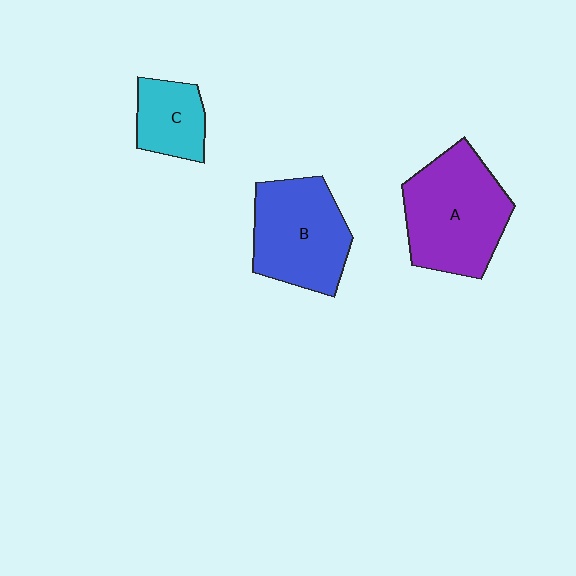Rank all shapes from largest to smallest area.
From largest to smallest: A (purple), B (blue), C (cyan).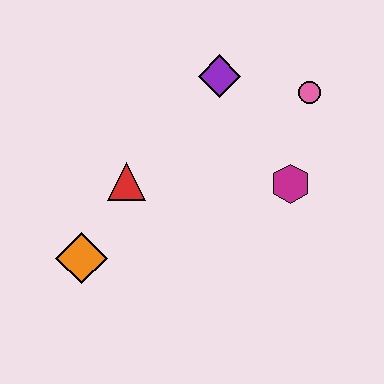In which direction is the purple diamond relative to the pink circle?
The purple diamond is to the left of the pink circle.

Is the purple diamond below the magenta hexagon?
No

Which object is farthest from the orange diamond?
The pink circle is farthest from the orange diamond.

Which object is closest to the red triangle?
The orange diamond is closest to the red triangle.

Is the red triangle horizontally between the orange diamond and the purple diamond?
Yes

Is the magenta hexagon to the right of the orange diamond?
Yes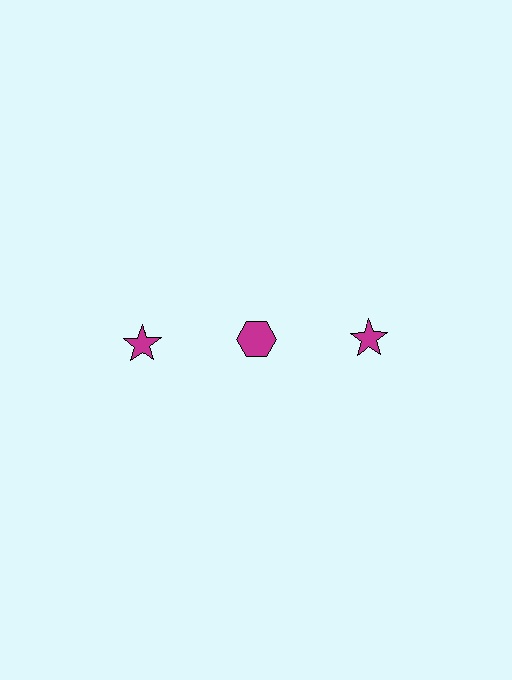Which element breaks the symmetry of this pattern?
The magenta hexagon in the top row, second from left column breaks the symmetry. All other shapes are magenta stars.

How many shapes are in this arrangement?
There are 3 shapes arranged in a grid pattern.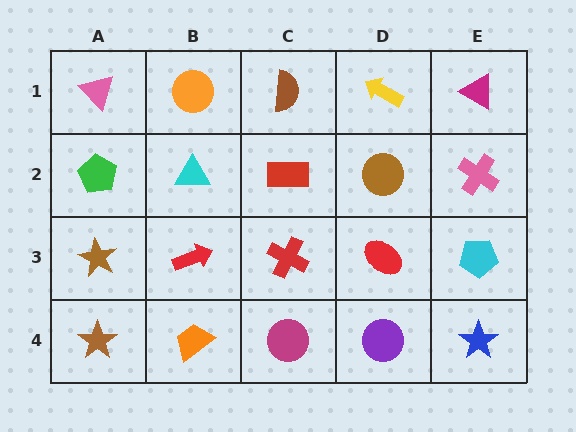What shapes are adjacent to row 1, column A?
A green pentagon (row 2, column A), an orange circle (row 1, column B).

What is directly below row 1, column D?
A brown circle.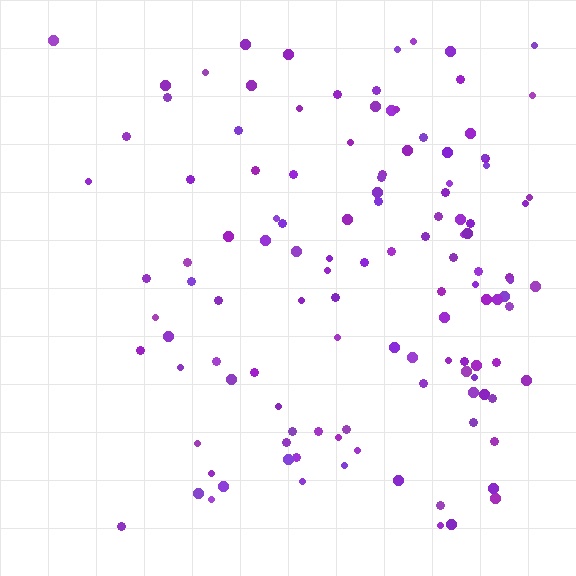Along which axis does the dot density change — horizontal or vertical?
Horizontal.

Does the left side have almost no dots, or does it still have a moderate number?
Still a moderate number, just noticeably fewer than the right.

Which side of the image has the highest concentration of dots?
The right.